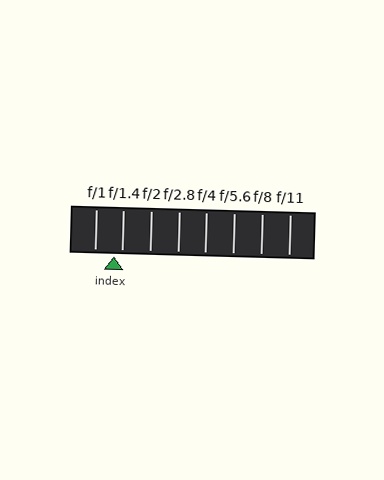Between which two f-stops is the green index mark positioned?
The index mark is between f/1 and f/1.4.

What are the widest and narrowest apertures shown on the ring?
The widest aperture shown is f/1 and the narrowest is f/11.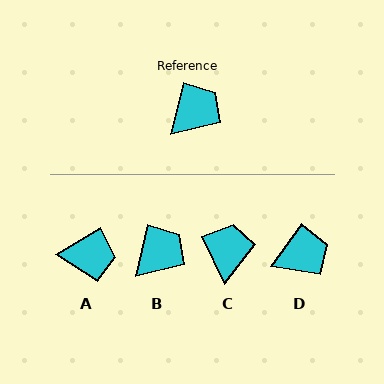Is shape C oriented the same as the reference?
No, it is off by about 39 degrees.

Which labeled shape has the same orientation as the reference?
B.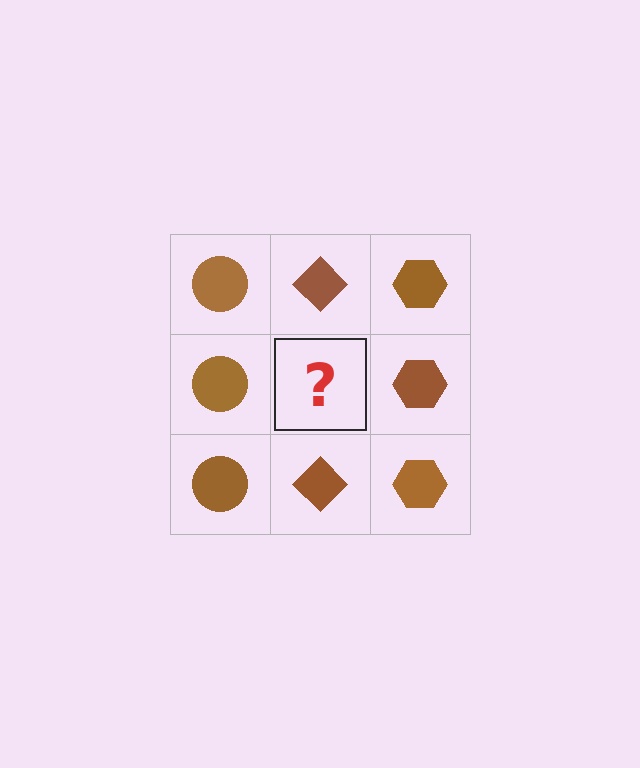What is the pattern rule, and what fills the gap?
The rule is that each column has a consistent shape. The gap should be filled with a brown diamond.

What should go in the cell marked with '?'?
The missing cell should contain a brown diamond.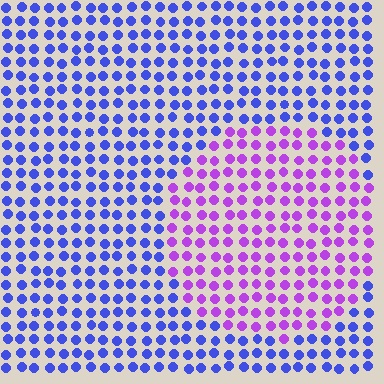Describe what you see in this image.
The image is filled with small blue elements in a uniform arrangement. A circle-shaped region is visible where the elements are tinted to a slightly different hue, forming a subtle color boundary.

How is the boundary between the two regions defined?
The boundary is defined purely by a slight shift in hue (about 49 degrees). Spacing, size, and orientation are identical on both sides.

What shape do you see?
I see a circle.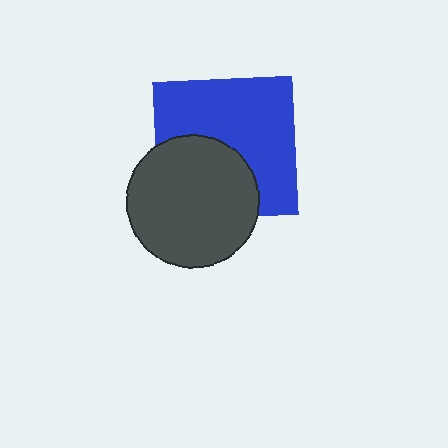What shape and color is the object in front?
The object in front is a dark gray circle.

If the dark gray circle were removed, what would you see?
You would see the complete blue square.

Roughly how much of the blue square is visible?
About half of it is visible (roughly 61%).